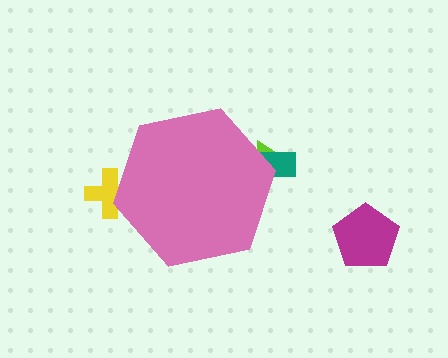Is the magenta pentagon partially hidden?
No, the magenta pentagon is fully visible.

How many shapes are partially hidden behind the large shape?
3 shapes are partially hidden.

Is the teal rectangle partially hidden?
Yes, the teal rectangle is partially hidden behind the pink hexagon.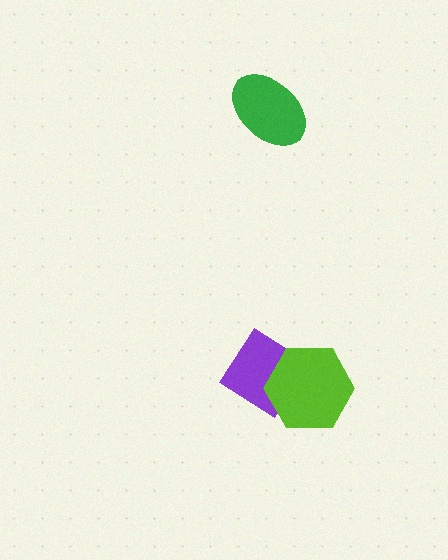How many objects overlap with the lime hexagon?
1 object overlaps with the lime hexagon.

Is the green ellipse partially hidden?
No, no other shape covers it.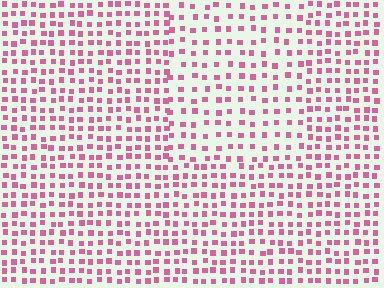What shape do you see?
I see a rectangle.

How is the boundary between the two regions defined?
The boundary is defined by a change in element density (approximately 1.5x ratio). All elements are the same color, size, and shape.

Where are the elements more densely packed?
The elements are more densely packed outside the rectangle boundary.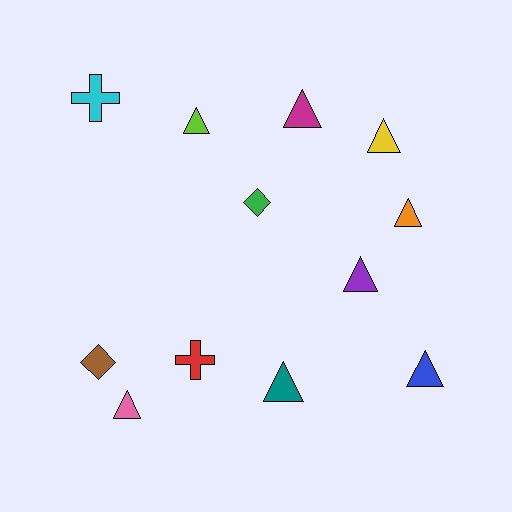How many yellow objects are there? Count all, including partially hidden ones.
There is 1 yellow object.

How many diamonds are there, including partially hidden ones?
There are 2 diamonds.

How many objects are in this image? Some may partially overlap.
There are 12 objects.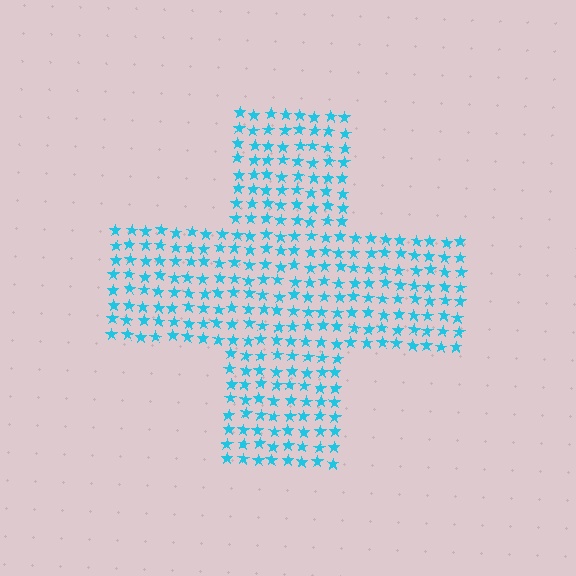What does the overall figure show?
The overall figure shows a cross.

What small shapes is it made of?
It is made of small stars.